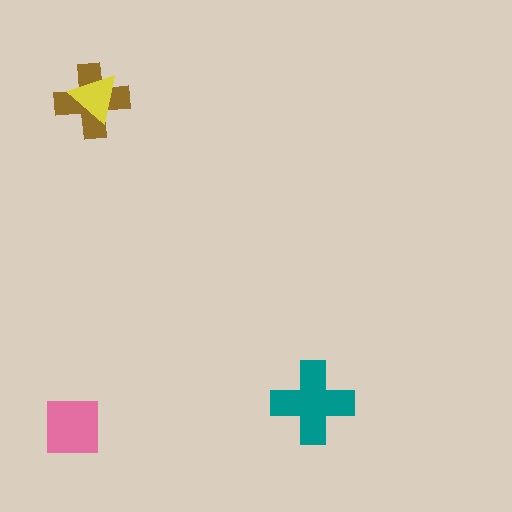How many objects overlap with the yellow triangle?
1 object overlaps with the yellow triangle.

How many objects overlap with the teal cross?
0 objects overlap with the teal cross.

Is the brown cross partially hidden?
Yes, it is partially covered by another shape.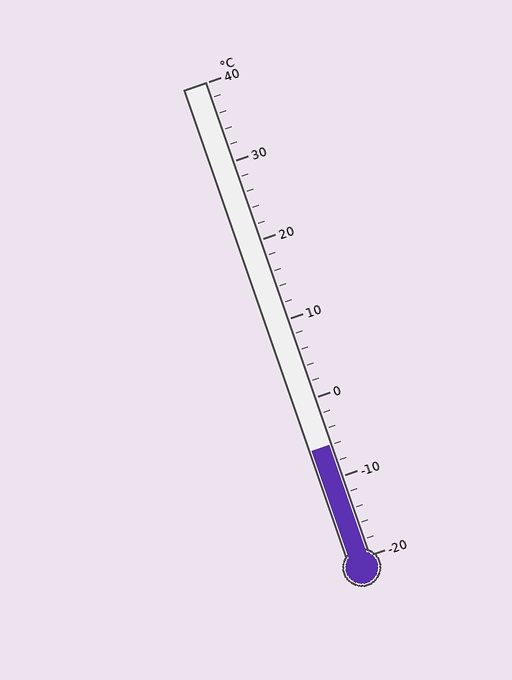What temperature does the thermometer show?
The thermometer shows approximately -6°C.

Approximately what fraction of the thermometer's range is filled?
The thermometer is filled to approximately 25% of its range.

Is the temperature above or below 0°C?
The temperature is below 0°C.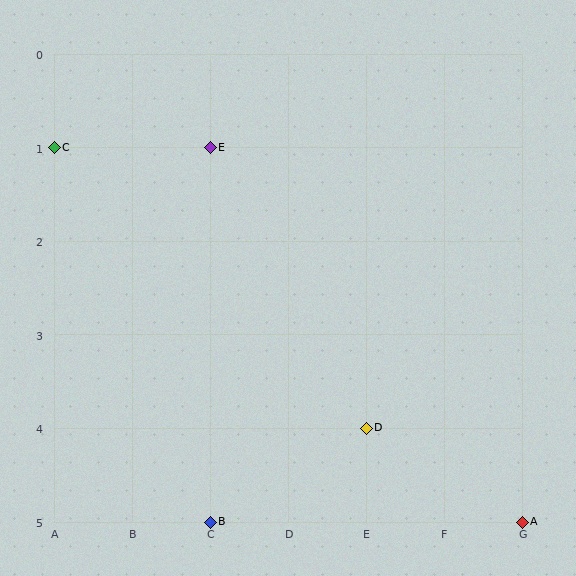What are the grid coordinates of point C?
Point C is at grid coordinates (A, 1).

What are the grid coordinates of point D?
Point D is at grid coordinates (E, 4).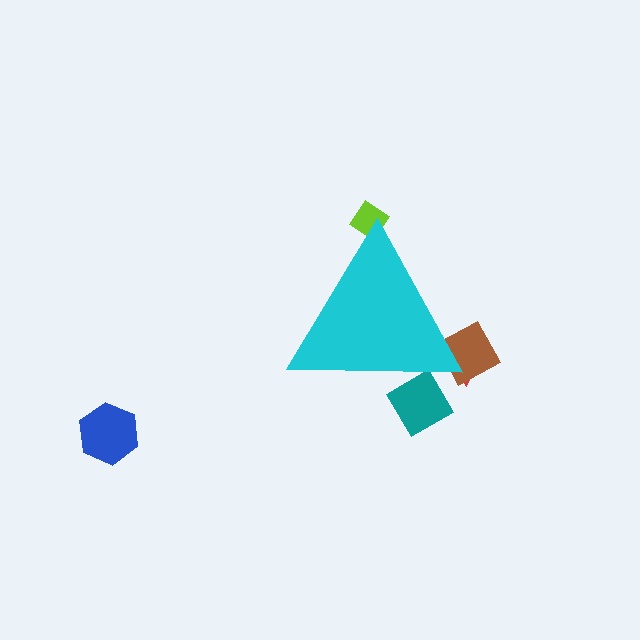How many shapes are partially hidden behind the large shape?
4 shapes are partially hidden.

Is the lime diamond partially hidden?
Yes, the lime diamond is partially hidden behind the cyan triangle.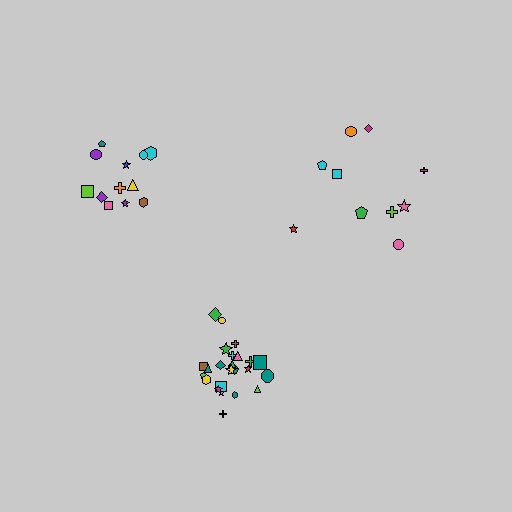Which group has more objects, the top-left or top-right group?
The top-left group.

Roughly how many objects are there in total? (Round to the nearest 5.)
Roughly 45 objects in total.